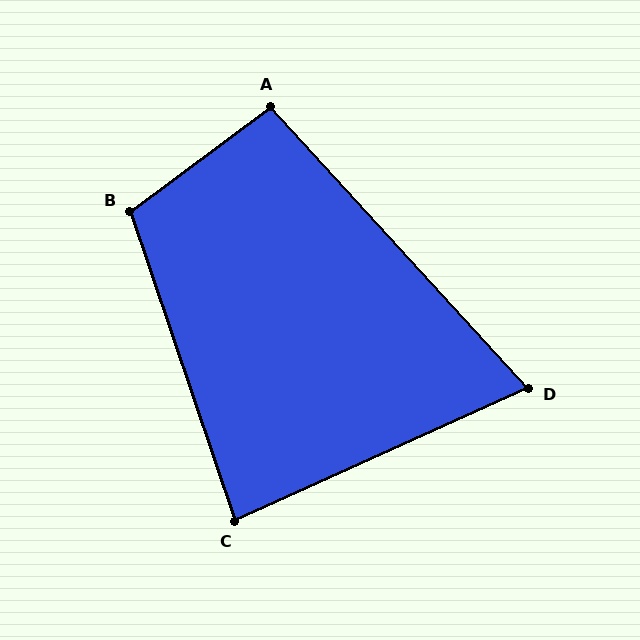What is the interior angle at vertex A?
Approximately 96 degrees (obtuse).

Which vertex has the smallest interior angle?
D, at approximately 72 degrees.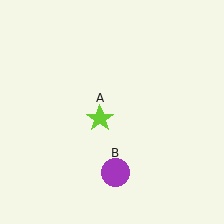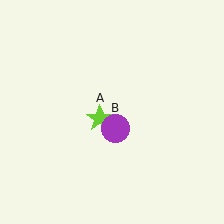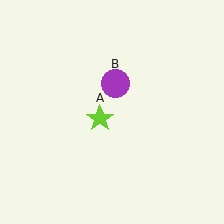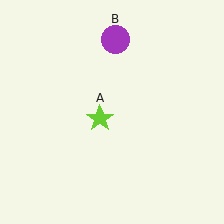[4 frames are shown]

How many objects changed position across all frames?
1 object changed position: purple circle (object B).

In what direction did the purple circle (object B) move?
The purple circle (object B) moved up.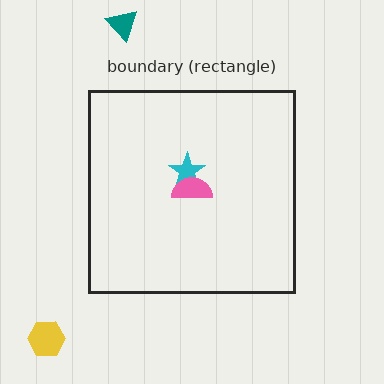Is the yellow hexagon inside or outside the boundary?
Outside.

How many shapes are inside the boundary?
2 inside, 2 outside.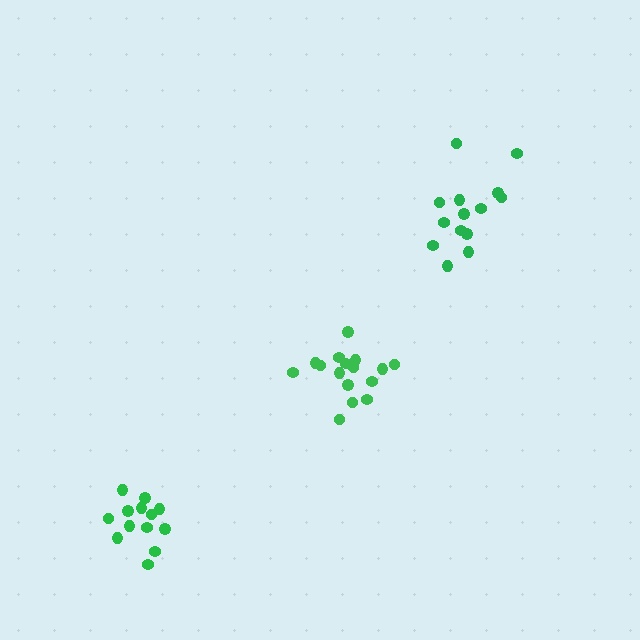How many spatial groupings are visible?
There are 3 spatial groupings.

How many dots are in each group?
Group 1: 16 dots, Group 2: 14 dots, Group 3: 14 dots (44 total).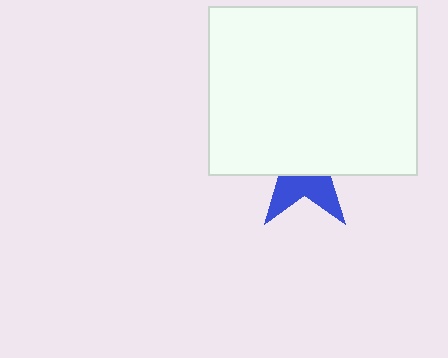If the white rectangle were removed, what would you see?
You would see the complete blue star.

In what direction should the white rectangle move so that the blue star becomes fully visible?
The white rectangle should move up. That is the shortest direction to clear the overlap and leave the blue star fully visible.